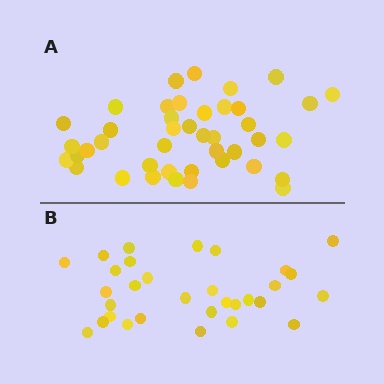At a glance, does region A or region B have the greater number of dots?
Region A (the top region) has more dots.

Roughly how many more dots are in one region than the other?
Region A has roughly 12 or so more dots than region B.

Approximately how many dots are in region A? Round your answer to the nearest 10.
About 40 dots. (The exact count is 42, which rounds to 40.)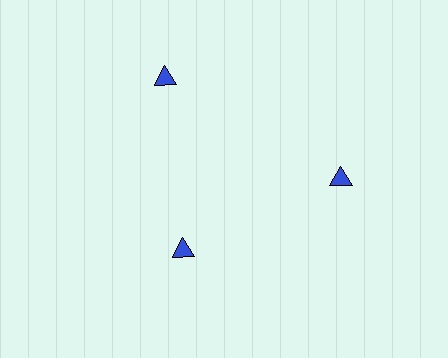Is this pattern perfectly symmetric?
No. The 3 blue triangles are arranged in a ring, but one element near the 7 o'clock position is pulled inward toward the center, breaking the 3-fold rotational symmetry.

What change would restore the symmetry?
The symmetry would be restored by moving it outward, back onto the ring so that all 3 triangles sit at equal angles and equal distance from the center.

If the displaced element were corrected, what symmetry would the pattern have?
It would have 3-fold rotational symmetry — the pattern would map onto itself every 120 degrees.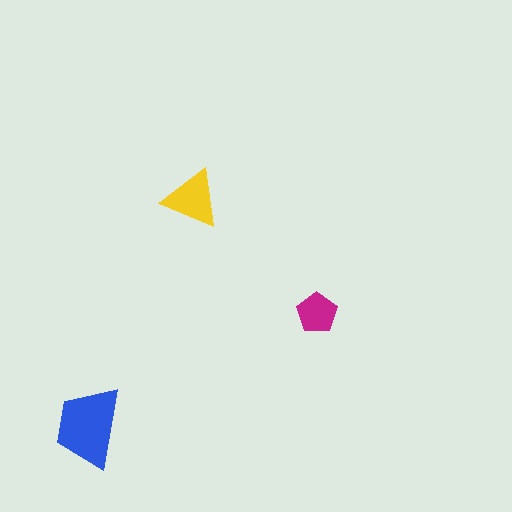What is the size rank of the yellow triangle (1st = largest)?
2nd.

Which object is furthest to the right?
The magenta pentagon is rightmost.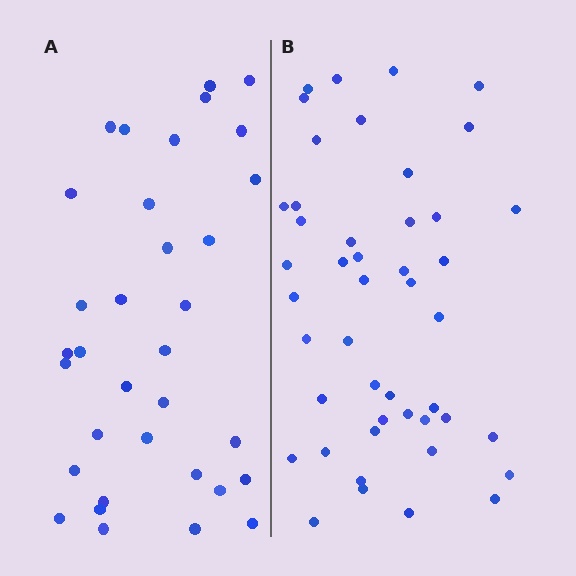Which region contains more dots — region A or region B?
Region B (the right region) has more dots.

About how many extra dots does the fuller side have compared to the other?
Region B has roughly 12 or so more dots than region A.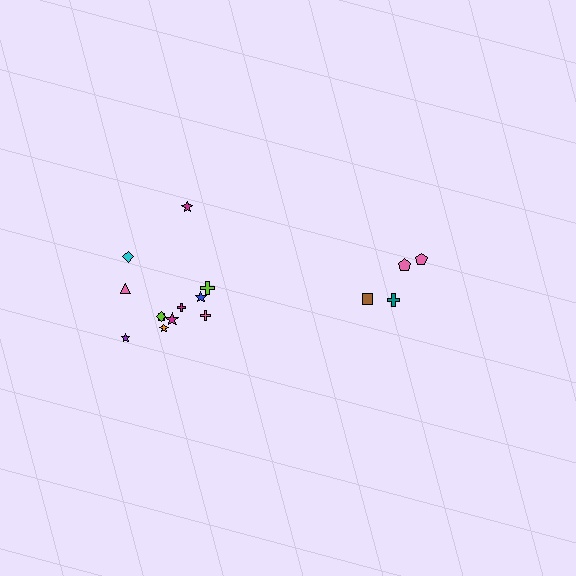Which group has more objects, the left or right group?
The left group.